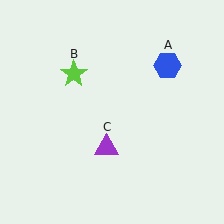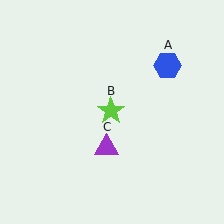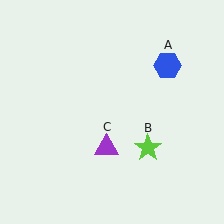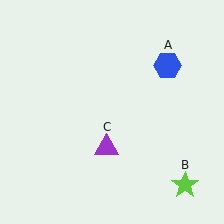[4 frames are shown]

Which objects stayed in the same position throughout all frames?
Blue hexagon (object A) and purple triangle (object C) remained stationary.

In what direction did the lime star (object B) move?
The lime star (object B) moved down and to the right.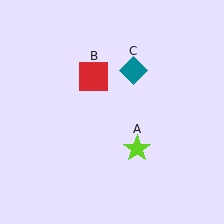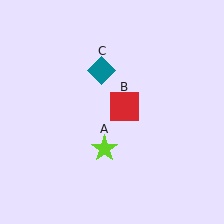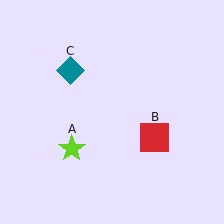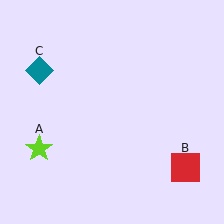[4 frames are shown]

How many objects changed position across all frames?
3 objects changed position: lime star (object A), red square (object B), teal diamond (object C).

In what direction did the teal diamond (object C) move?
The teal diamond (object C) moved left.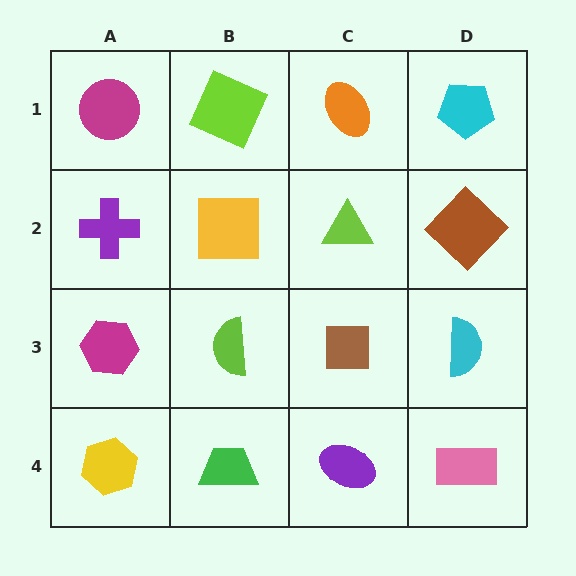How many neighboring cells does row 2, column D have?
3.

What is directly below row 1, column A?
A purple cross.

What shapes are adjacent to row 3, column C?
A lime triangle (row 2, column C), a purple ellipse (row 4, column C), a lime semicircle (row 3, column B), a cyan semicircle (row 3, column D).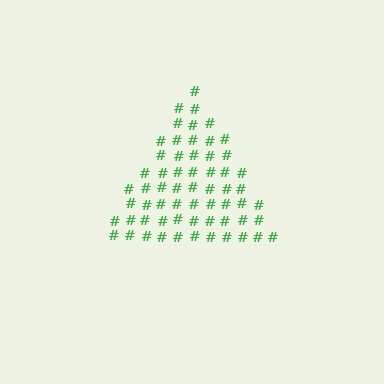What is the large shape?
The large shape is a triangle.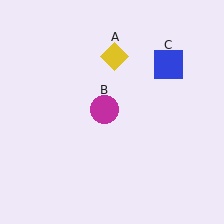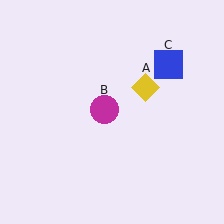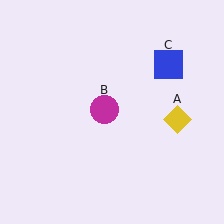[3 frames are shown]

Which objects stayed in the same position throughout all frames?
Magenta circle (object B) and blue square (object C) remained stationary.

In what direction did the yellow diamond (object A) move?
The yellow diamond (object A) moved down and to the right.